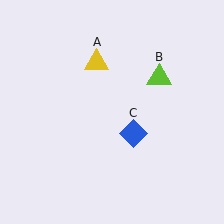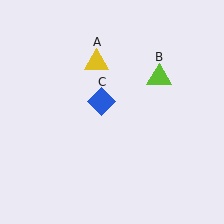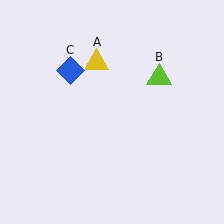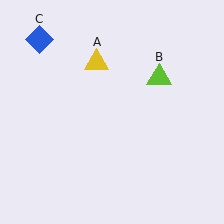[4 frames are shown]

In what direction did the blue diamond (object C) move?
The blue diamond (object C) moved up and to the left.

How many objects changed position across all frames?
1 object changed position: blue diamond (object C).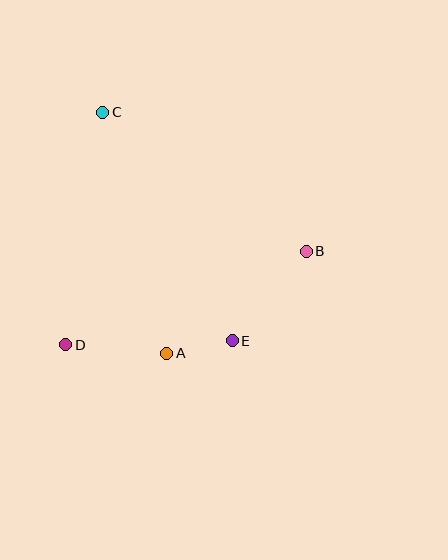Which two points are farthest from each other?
Points C and E are farthest from each other.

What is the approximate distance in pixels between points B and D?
The distance between B and D is approximately 258 pixels.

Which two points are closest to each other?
Points A and E are closest to each other.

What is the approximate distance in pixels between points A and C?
The distance between A and C is approximately 249 pixels.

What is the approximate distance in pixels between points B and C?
The distance between B and C is approximately 246 pixels.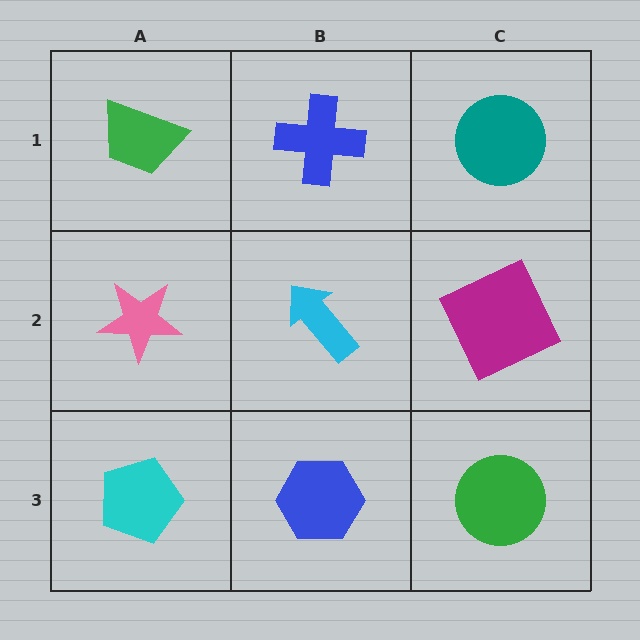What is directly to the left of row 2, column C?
A cyan arrow.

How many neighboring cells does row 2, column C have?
3.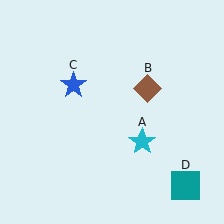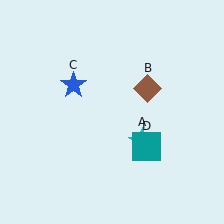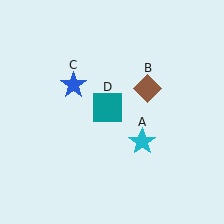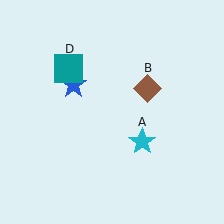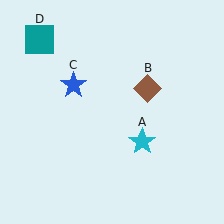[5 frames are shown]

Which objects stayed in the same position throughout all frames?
Cyan star (object A) and brown diamond (object B) and blue star (object C) remained stationary.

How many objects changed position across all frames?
1 object changed position: teal square (object D).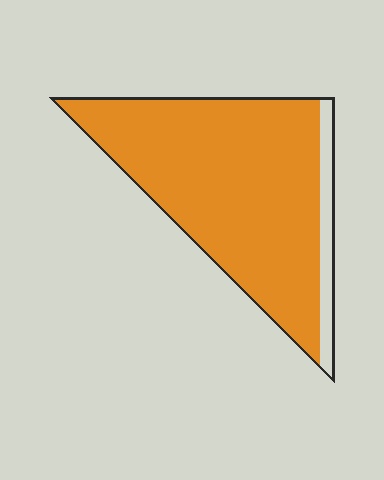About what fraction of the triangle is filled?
About nine tenths (9/10).